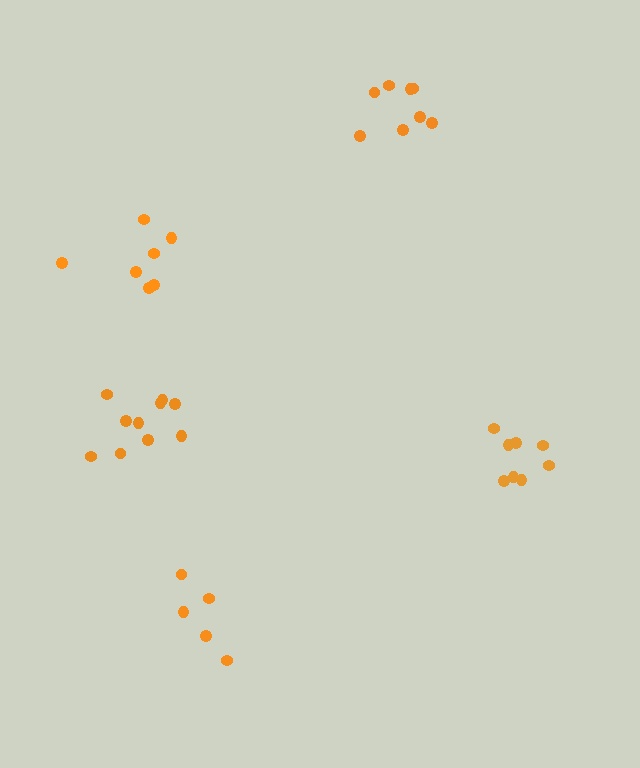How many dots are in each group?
Group 1: 5 dots, Group 2: 8 dots, Group 3: 7 dots, Group 4: 8 dots, Group 5: 10 dots (38 total).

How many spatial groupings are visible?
There are 5 spatial groupings.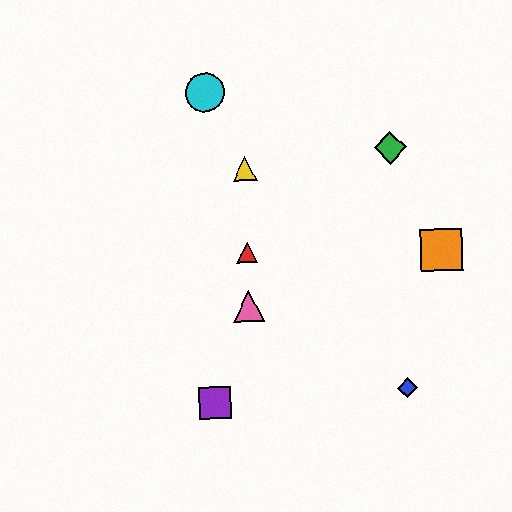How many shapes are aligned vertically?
3 shapes (the red triangle, the yellow triangle, the pink triangle) are aligned vertically.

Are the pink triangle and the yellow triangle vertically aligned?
Yes, both are at x≈249.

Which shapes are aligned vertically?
The red triangle, the yellow triangle, the pink triangle are aligned vertically.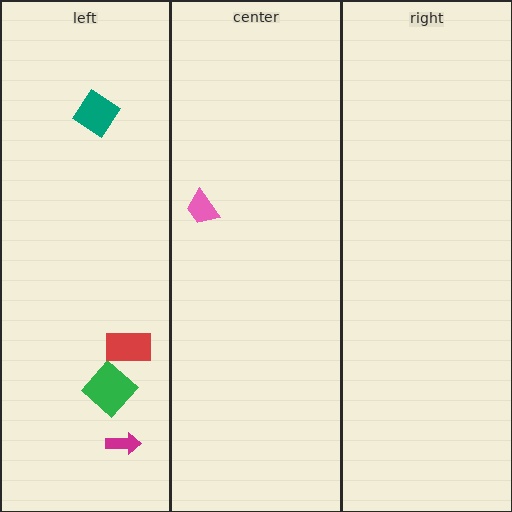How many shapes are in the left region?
4.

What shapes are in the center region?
The pink trapezoid.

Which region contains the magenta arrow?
The left region.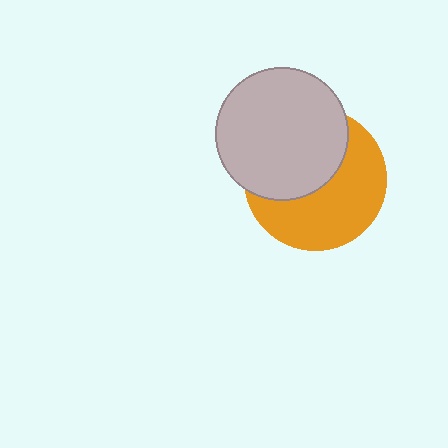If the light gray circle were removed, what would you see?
You would see the complete orange circle.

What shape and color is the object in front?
The object in front is a light gray circle.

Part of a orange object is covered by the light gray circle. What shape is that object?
It is a circle.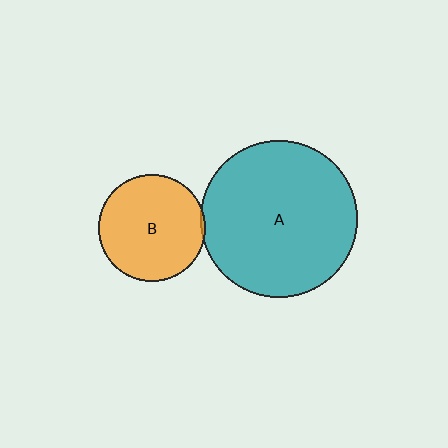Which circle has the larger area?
Circle A (teal).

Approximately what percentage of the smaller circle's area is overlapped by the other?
Approximately 5%.